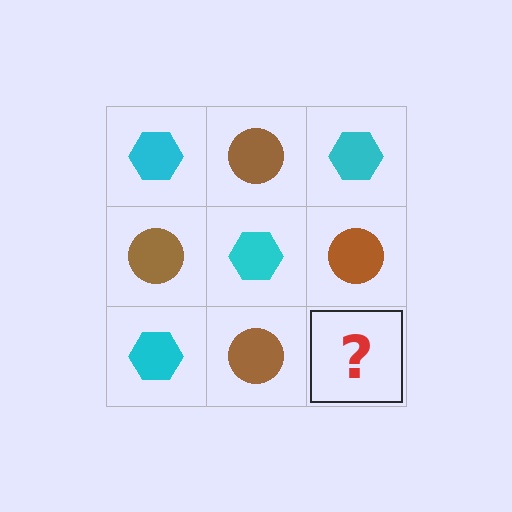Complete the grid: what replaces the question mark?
The question mark should be replaced with a cyan hexagon.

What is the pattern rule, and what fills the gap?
The rule is that it alternates cyan hexagon and brown circle in a checkerboard pattern. The gap should be filled with a cyan hexagon.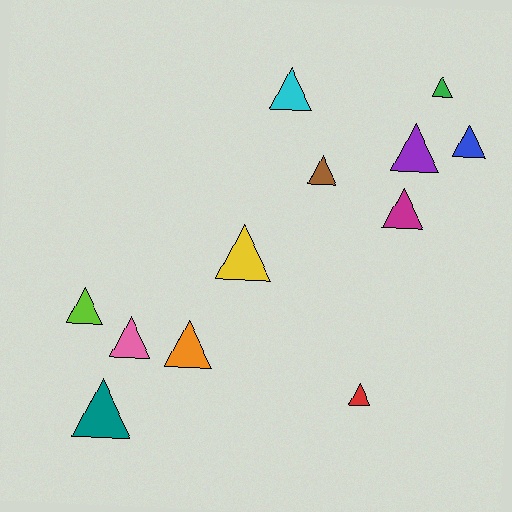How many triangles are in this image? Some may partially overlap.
There are 12 triangles.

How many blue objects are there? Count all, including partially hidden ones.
There is 1 blue object.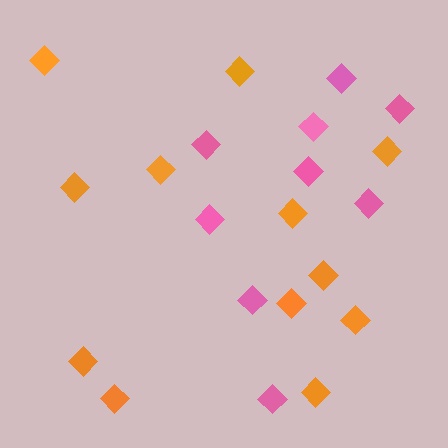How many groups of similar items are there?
There are 2 groups: one group of pink diamonds (9) and one group of orange diamonds (12).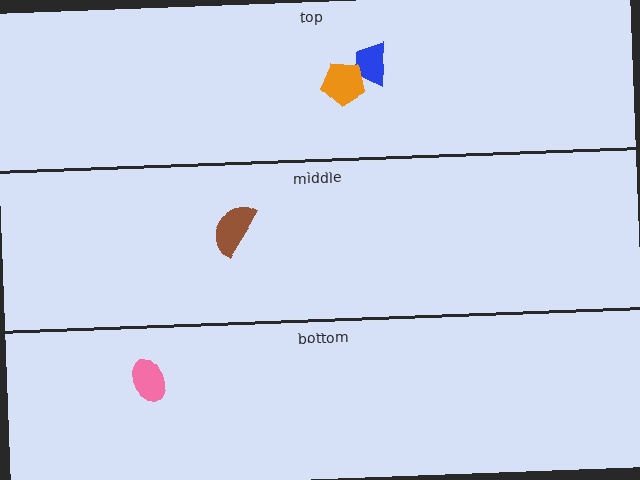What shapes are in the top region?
The blue trapezoid, the orange pentagon.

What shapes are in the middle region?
The brown semicircle.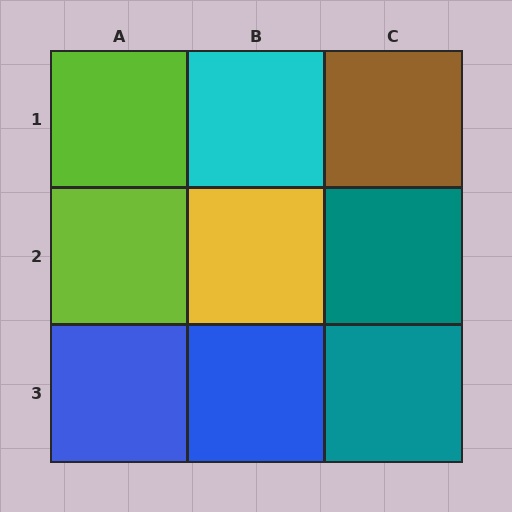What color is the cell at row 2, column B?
Yellow.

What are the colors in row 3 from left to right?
Blue, blue, teal.